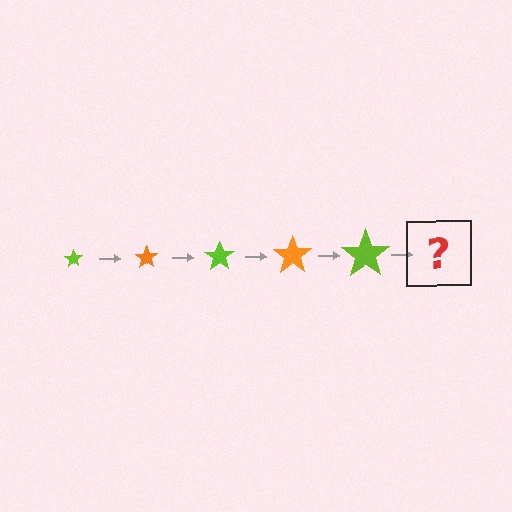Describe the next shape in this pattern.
It should be an orange star, larger than the previous one.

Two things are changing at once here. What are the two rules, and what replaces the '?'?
The two rules are that the star grows larger each step and the color cycles through lime and orange. The '?' should be an orange star, larger than the previous one.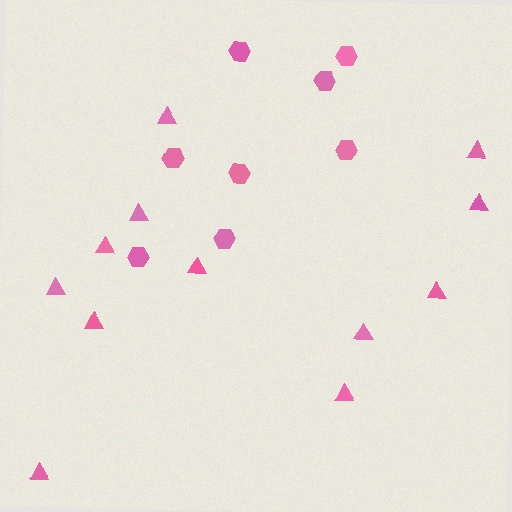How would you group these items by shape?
There are 2 groups: one group of hexagons (8) and one group of triangles (12).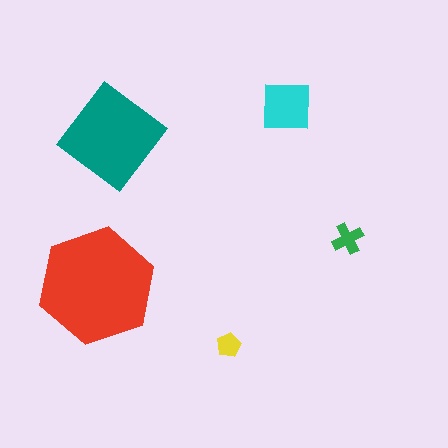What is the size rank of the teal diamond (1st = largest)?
2nd.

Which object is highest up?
The cyan square is topmost.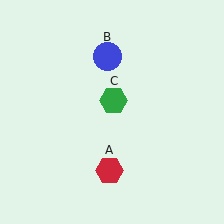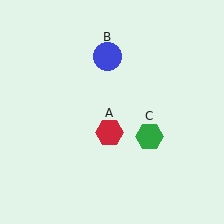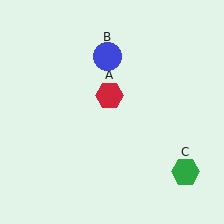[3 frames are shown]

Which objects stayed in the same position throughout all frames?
Blue circle (object B) remained stationary.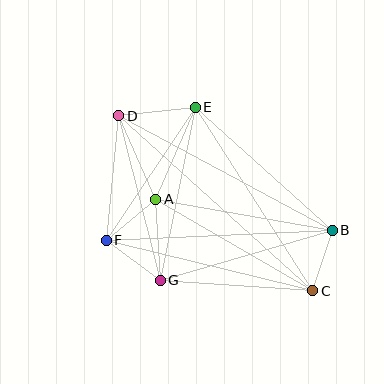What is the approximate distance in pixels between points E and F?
The distance between E and F is approximately 160 pixels.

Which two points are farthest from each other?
Points C and D are farthest from each other.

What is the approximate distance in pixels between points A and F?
The distance between A and F is approximately 64 pixels.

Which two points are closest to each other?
Points B and C are closest to each other.